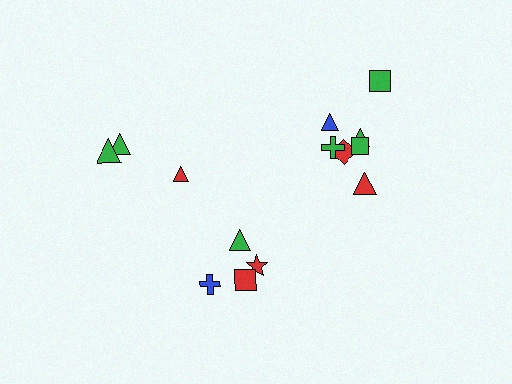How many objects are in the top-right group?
There are 7 objects.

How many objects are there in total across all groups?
There are 14 objects.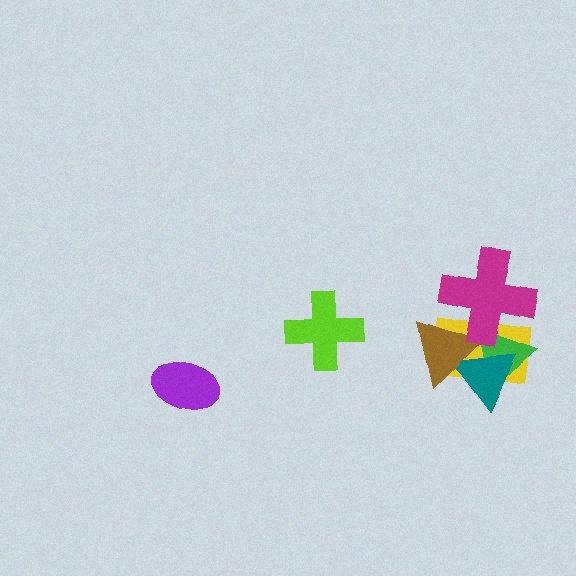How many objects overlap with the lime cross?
0 objects overlap with the lime cross.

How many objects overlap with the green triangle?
4 objects overlap with the green triangle.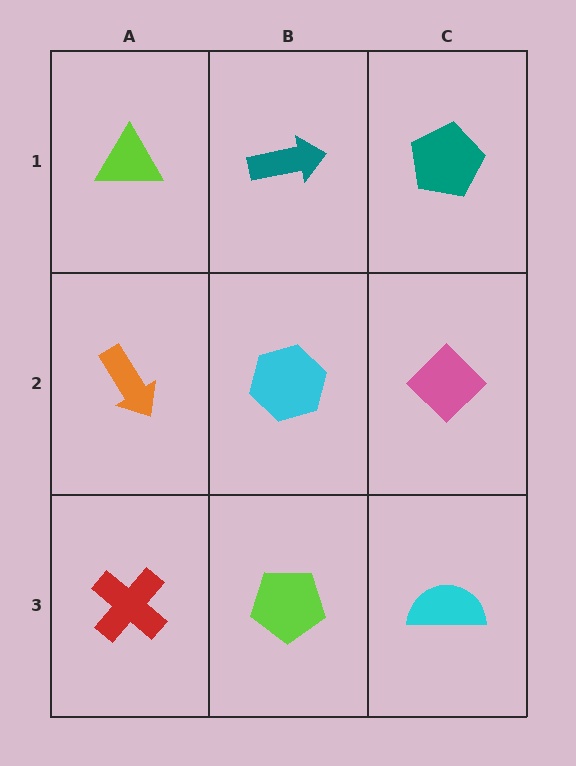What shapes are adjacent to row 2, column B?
A teal arrow (row 1, column B), a lime pentagon (row 3, column B), an orange arrow (row 2, column A), a pink diamond (row 2, column C).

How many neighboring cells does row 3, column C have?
2.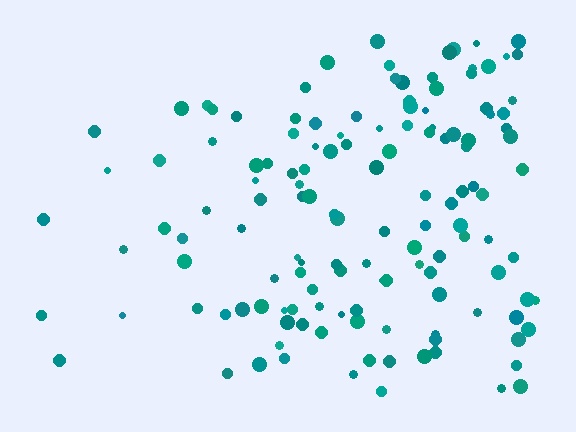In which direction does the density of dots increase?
From left to right, with the right side densest.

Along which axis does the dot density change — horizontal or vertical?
Horizontal.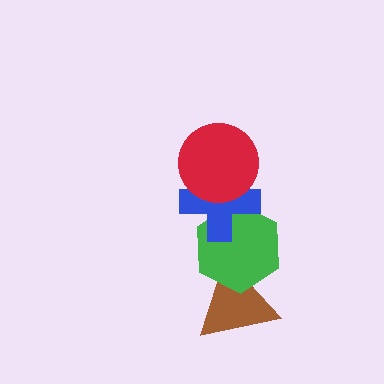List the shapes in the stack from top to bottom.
From top to bottom: the red circle, the blue cross, the green hexagon, the brown triangle.